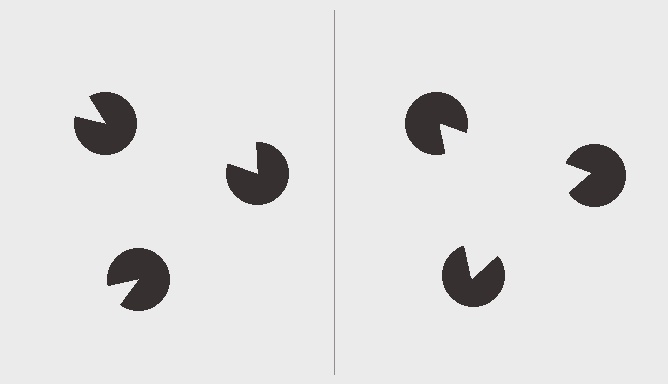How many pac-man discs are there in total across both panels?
6 — 3 on each side.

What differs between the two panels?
The pac-man discs are positioned identically on both sides; only the wedge orientations differ. On the right they align to a triangle; on the left they are misaligned.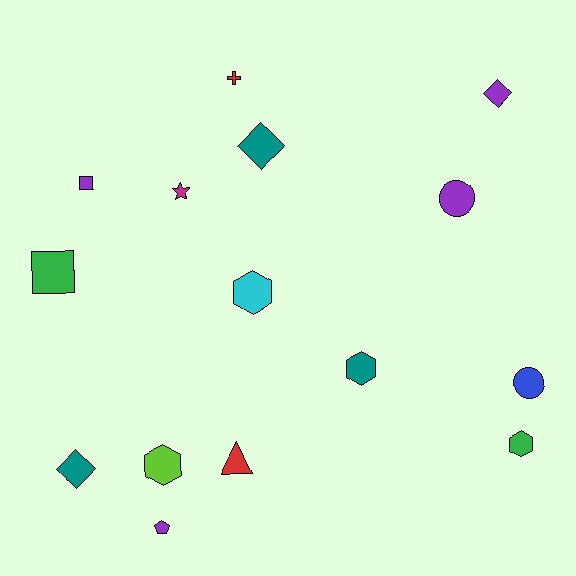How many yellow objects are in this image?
There are no yellow objects.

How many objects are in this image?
There are 15 objects.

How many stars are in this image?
There is 1 star.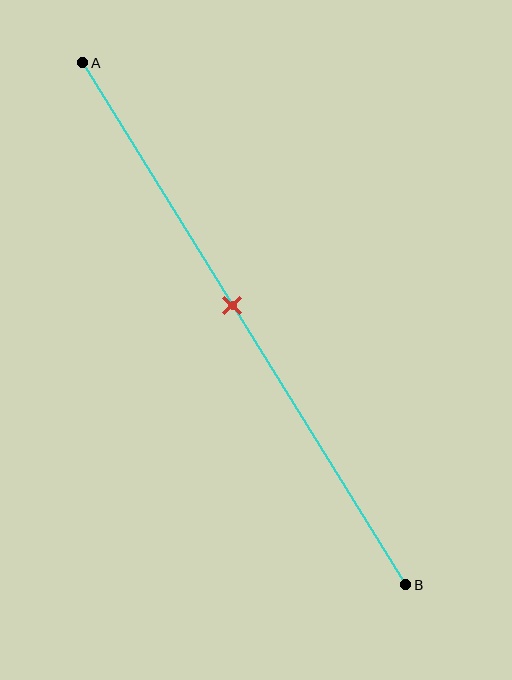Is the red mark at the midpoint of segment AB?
No, the mark is at about 45% from A, not at the 50% midpoint.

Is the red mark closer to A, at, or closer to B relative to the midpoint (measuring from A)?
The red mark is closer to point A than the midpoint of segment AB.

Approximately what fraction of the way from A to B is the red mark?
The red mark is approximately 45% of the way from A to B.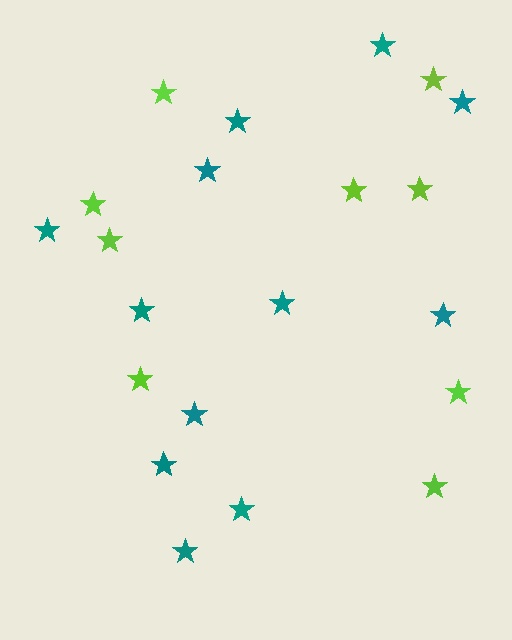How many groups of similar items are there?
There are 2 groups: one group of lime stars (9) and one group of teal stars (12).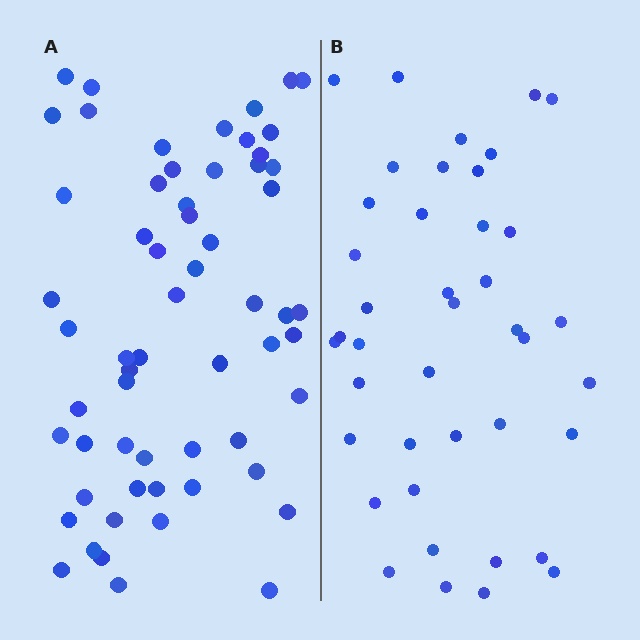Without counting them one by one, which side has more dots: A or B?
Region A (the left region) has more dots.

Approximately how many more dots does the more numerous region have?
Region A has approximately 20 more dots than region B.